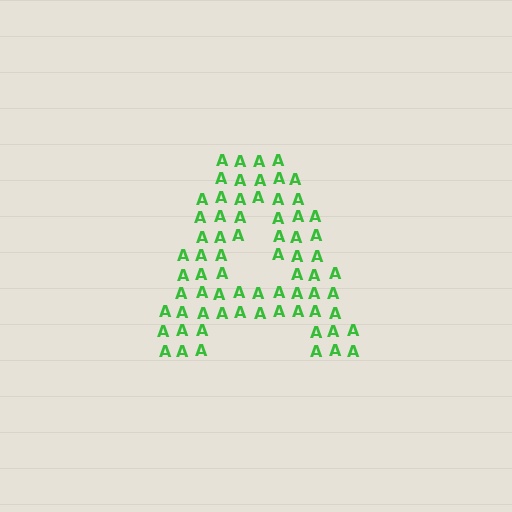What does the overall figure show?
The overall figure shows the letter A.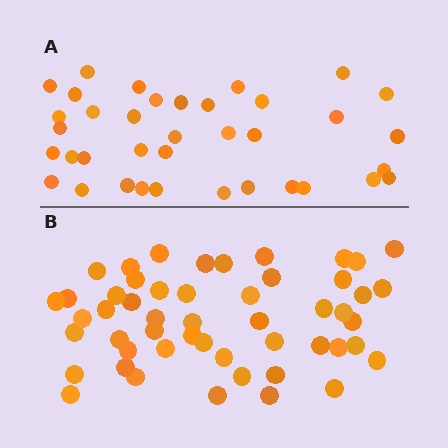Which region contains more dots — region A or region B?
Region B (the bottom region) has more dots.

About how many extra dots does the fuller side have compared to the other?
Region B has approximately 15 more dots than region A.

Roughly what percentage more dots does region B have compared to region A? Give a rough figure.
About 40% more.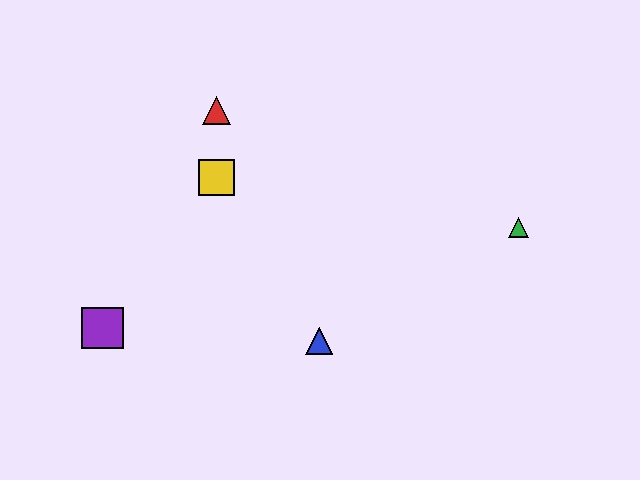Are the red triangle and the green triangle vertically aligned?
No, the red triangle is at x≈216 and the green triangle is at x≈519.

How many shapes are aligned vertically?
2 shapes (the red triangle, the yellow square) are aligned vertically.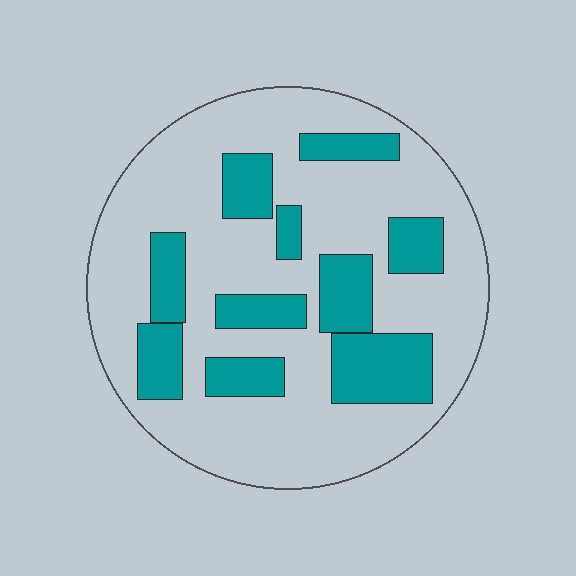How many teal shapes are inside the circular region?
10.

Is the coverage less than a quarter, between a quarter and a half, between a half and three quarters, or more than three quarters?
Between a quarter and a half.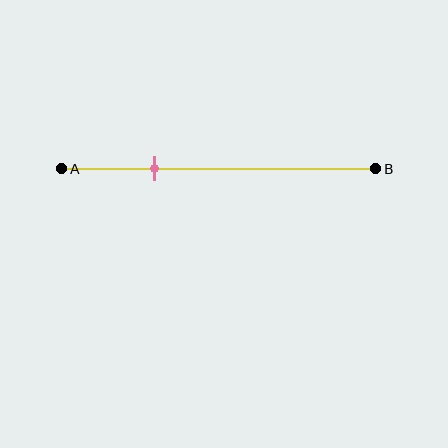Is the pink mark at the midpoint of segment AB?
No, the mark is at about 30% from A, not at the 50% midpoint.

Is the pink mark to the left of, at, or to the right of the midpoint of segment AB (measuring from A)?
The pink mark is to the left of the midpoint of segment AB.